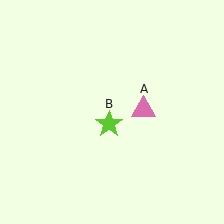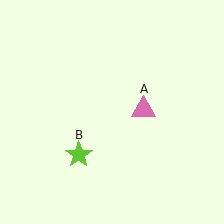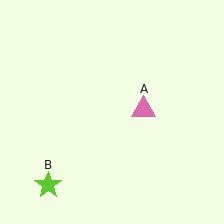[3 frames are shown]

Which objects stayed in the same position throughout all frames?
Pink triangle (object A) remained stationary.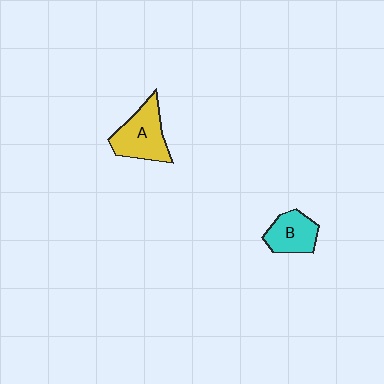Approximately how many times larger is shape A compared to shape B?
Approximately 1.3 times.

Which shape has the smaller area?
Shape B (cyan).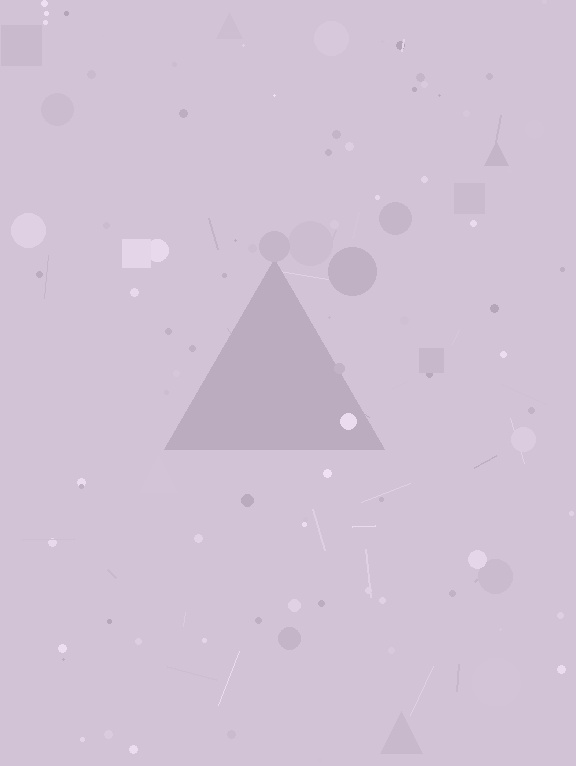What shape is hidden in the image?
A triangle is hidden in the image.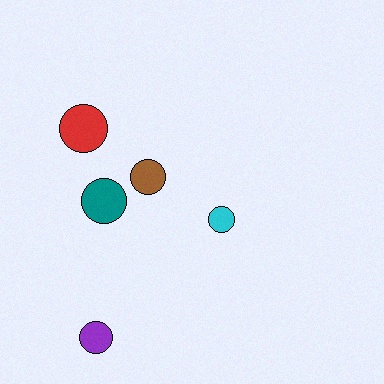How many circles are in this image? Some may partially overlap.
There are 5 circles.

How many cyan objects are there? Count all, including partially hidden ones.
There is 1 cyan object.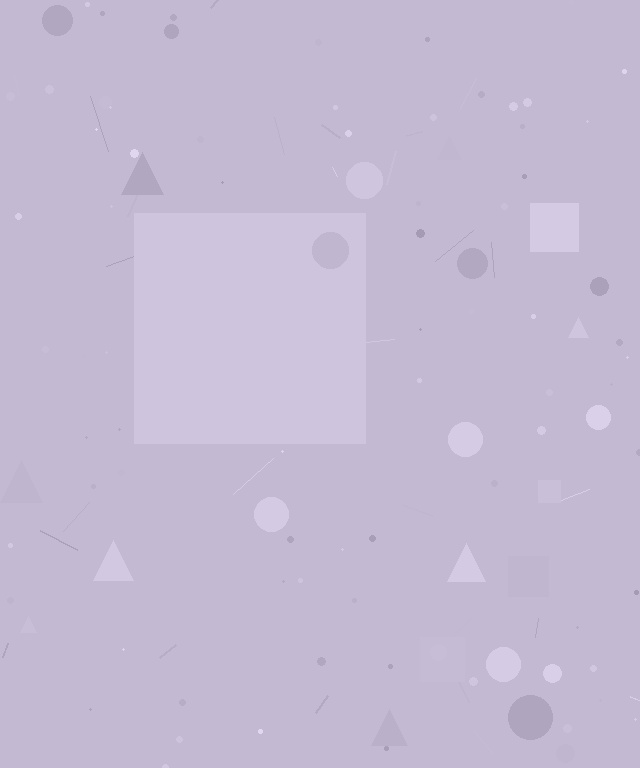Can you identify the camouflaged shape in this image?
The camouflaged shape is a square.